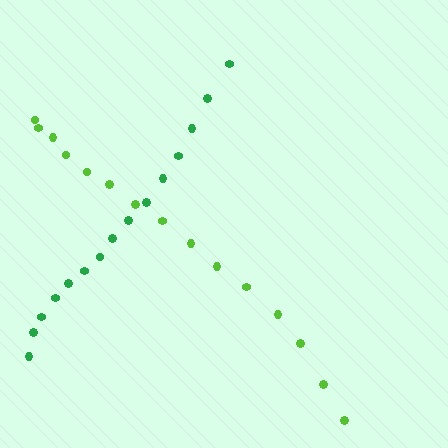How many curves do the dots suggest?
There are 2 distinct paths.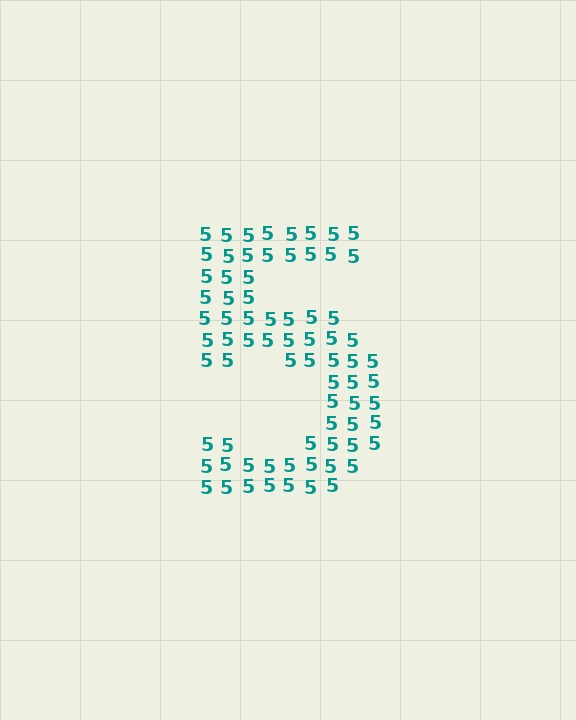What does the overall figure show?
The overall figure shows the digit 5.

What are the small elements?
The small elements are digit 5's.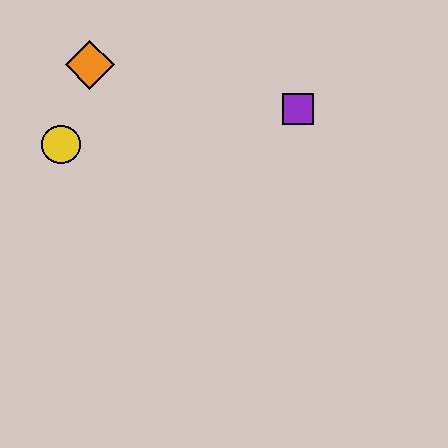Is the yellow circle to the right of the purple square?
No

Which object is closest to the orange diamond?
The yellow circle is closest to the orange diamond.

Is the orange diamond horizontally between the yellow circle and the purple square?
Yes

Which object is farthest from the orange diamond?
The purple square is farthest from the orange diamond.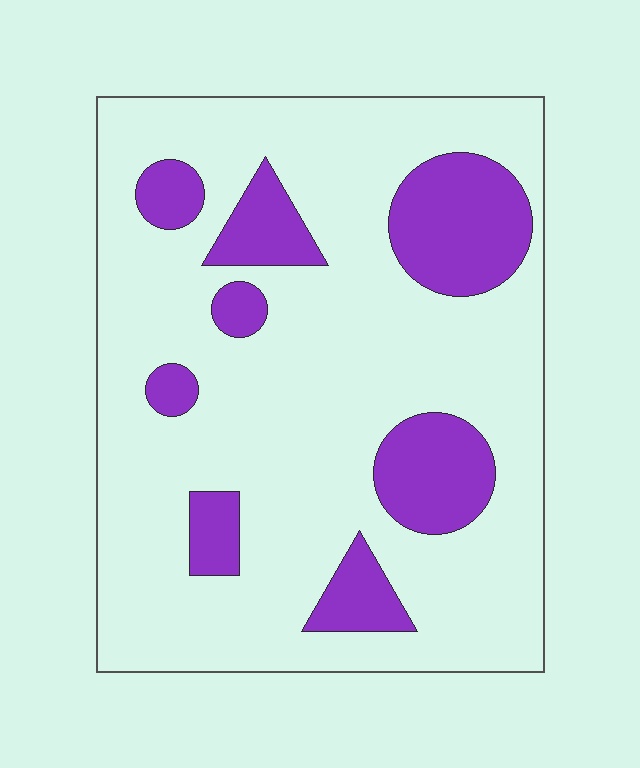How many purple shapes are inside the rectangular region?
8.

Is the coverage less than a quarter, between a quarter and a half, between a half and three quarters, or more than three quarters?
Less than a quarter.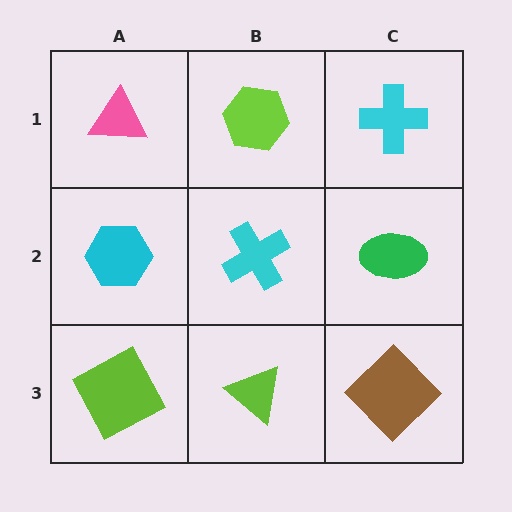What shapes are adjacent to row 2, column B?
A lime hexagon (row 1, column B), a lime triangle (row 3, column B), a cyan hexagon (row 2, column A), a green ellipse (row 2, column C).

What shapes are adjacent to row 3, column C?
A green ellipse (row 2, column C), a lime triangle (row 3, column B).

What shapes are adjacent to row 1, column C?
A green ellipse (row 2, column C), a lime hexagon (row 1, column B).